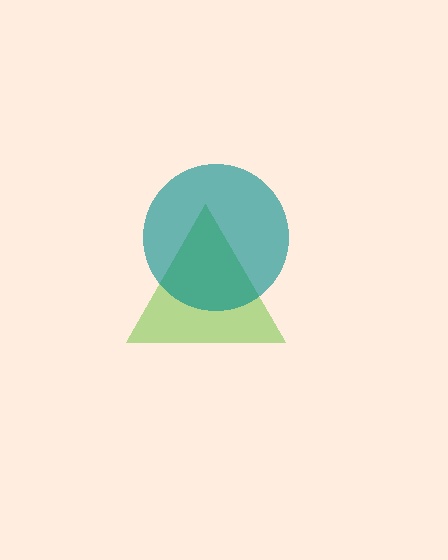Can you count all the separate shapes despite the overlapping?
Yes, there are 2 separate shapes.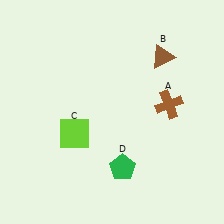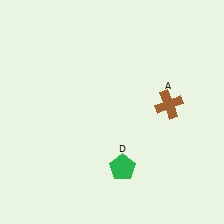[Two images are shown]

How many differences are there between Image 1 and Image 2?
There are 2 differences between the two images.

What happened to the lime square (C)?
The lime square (C) was removed in Image 2. It was in the bottom-left area of Image 1.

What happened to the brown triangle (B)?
The brown triangle (B) was removed in Image 2. It was in the top-right area of Image 1.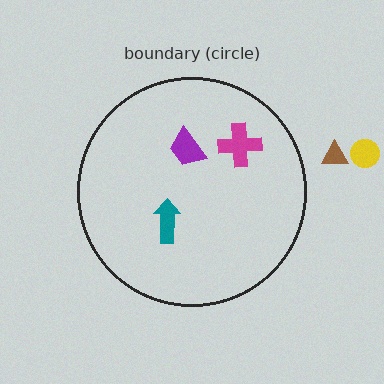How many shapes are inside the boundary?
3 inside, 2 outside.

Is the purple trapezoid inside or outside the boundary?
Inside.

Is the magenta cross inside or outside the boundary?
Inside.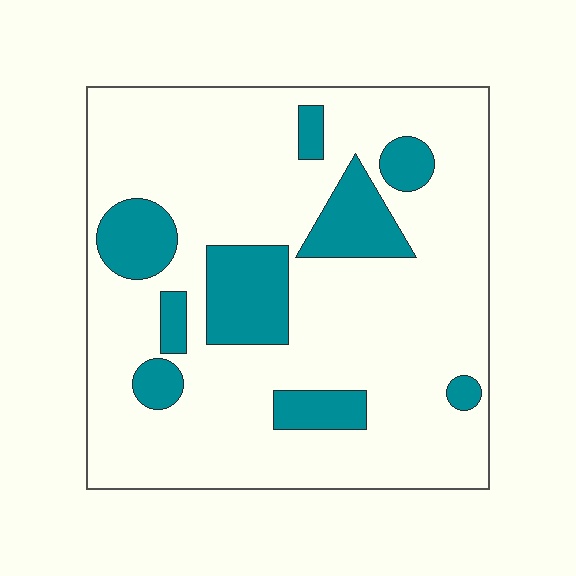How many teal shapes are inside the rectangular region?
9.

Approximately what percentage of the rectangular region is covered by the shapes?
Approximately 20%.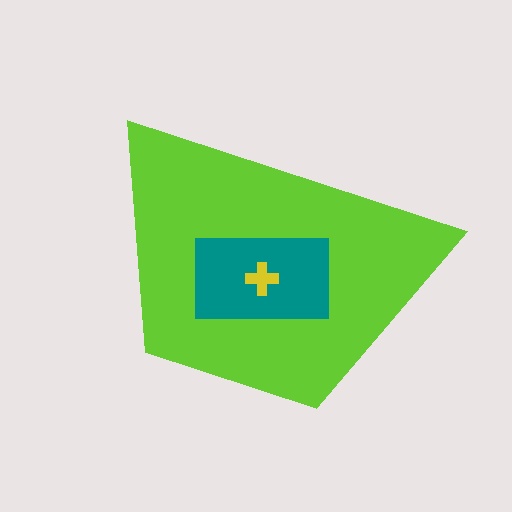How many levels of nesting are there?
3.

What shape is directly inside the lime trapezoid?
The teal rectangle.